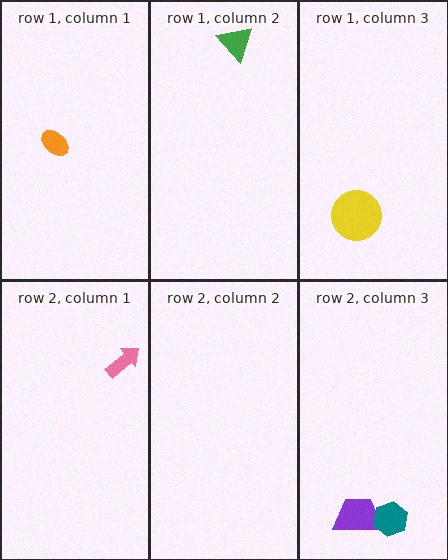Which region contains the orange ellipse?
The row 1, column 1 region.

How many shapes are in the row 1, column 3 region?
1.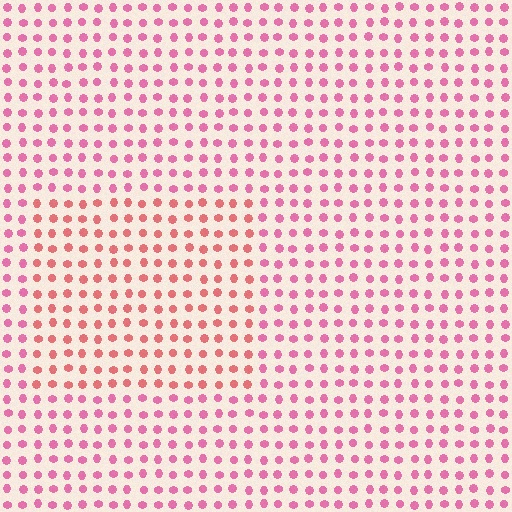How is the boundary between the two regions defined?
The boundary is defined purely by a slight shift in hue (about 27 degrees). Spacing, size, and orientation are identical on both sides.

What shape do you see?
I see a rectangle.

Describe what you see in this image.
The image is filled with small pink elements in a uniform arrangement. A rectangle-shaped region is visible where the elements are tinted to a slightly different hue, forming a subtle color boundary.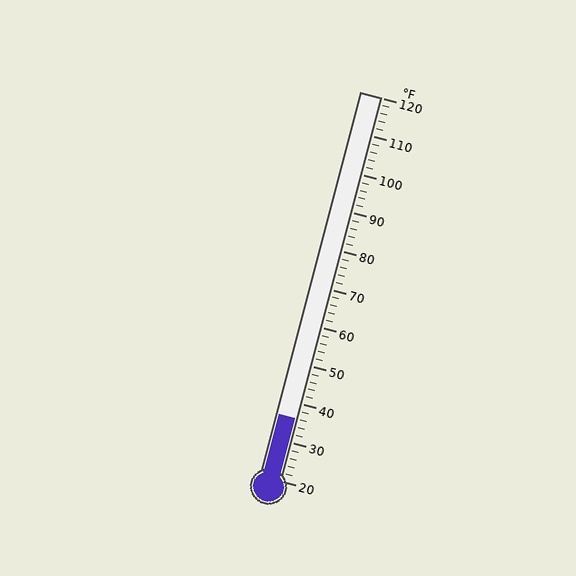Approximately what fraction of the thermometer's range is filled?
The thermometer is filled to approximately 15% of its range.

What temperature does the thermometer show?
The thermometer shows approximately 36°F.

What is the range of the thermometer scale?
The thermometer scale ranges from 20°F to 120°F.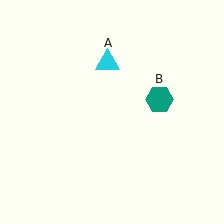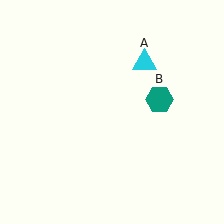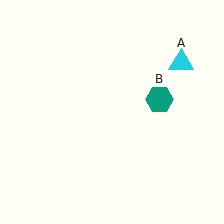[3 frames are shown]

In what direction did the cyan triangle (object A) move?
The cyan triangle (object A) moved right.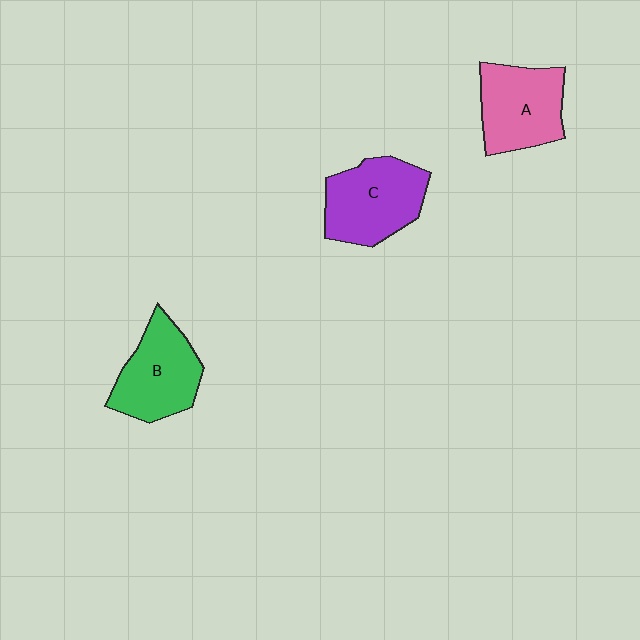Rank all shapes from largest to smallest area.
From largest to smallest: C (purple), B (green), A (pink).